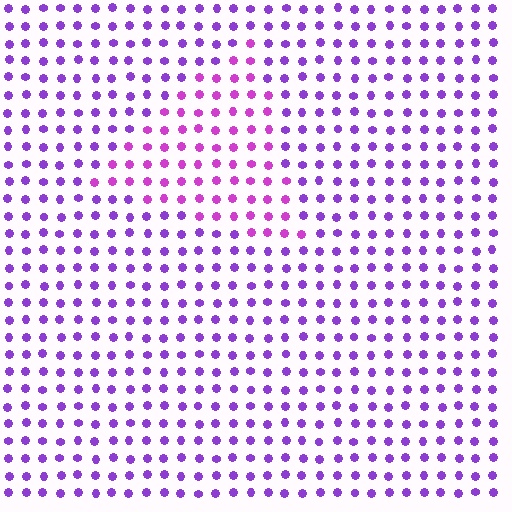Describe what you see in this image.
The image is filled with small purple elements in a uniform arrangement. A triangle-shaped region is visible where the elements are tinted to a slightly different hue, forming a subtle color boundary.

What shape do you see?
I see a triangle.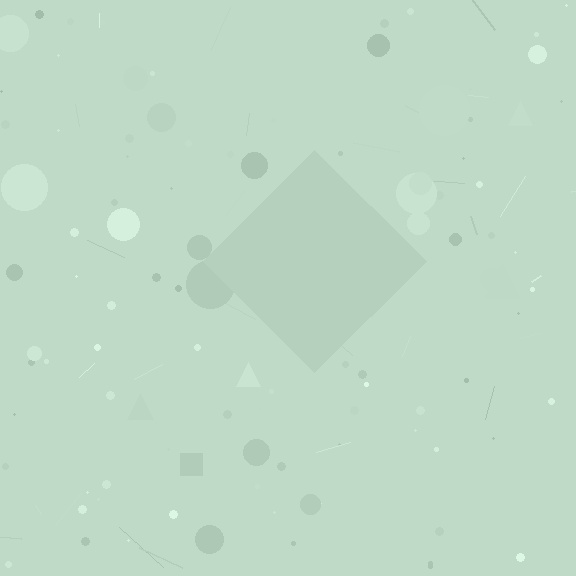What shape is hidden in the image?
A diamond is hidden in the image.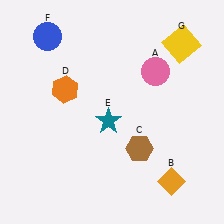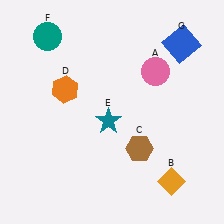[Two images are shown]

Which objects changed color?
F changed from blue to teal. G changed from yellow to blue.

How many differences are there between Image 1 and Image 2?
There are 2 differences between the two images.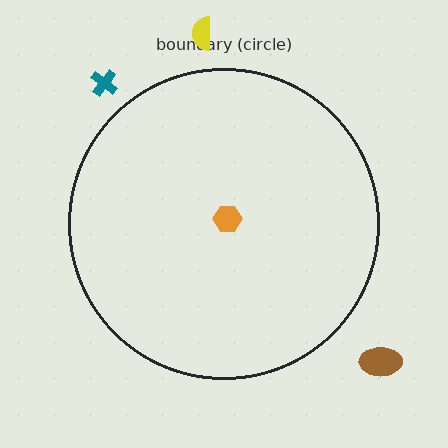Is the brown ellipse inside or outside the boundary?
Outside.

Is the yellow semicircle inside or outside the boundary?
Outside.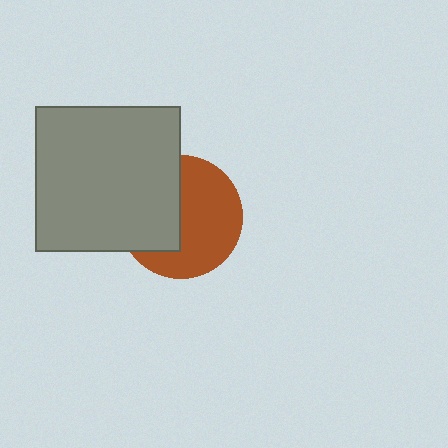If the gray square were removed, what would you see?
You would see the complete brown circle.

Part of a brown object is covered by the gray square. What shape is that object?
It is a circle.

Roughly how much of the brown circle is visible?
About half of it is visible (roughly 58%).